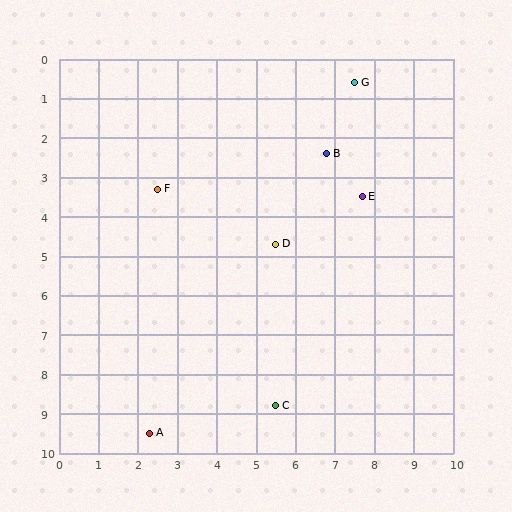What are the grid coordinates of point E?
Point E is at approximately (7.7, 3.5).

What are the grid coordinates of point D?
Point D is at approximately (5.5, 4.7).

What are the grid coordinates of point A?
Point A is at approximately (2.3, 9.5).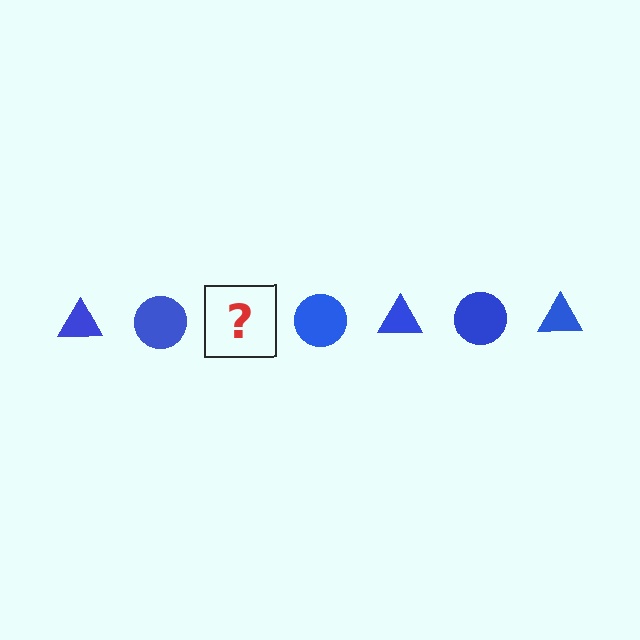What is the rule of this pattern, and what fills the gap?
The rule is that the pattern cycles through triangle, circle shapes in blue. The gap should be filled with a blue triangle.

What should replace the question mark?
The question mark should be replaced with a blue triangle.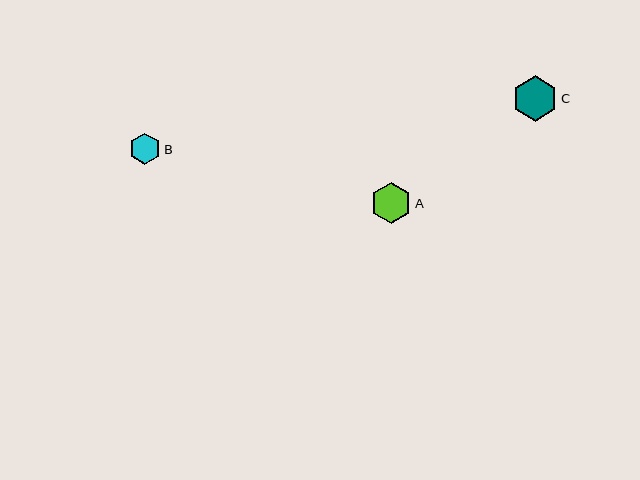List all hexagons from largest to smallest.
From largest to smallest: C, A, B.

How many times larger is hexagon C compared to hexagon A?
Hexagon C is approximately 1.1 times the size of hexagon A.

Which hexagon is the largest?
Hexagon C is the largest with a size of approximately 45 pixels.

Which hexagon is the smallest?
Hexagon B is the smallest with a size of approximately 32 pixels.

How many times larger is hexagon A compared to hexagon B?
Hexagon A is approximately 1.3 times the size of hexagon B.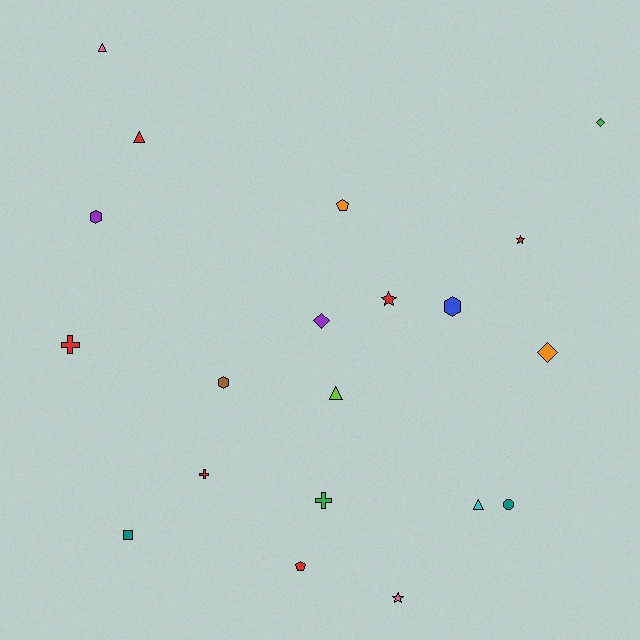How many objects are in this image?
There are 20 objects.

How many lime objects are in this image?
There is 1 lime object.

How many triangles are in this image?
There are 4 triangles.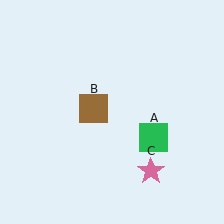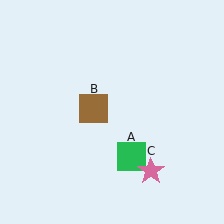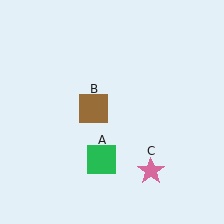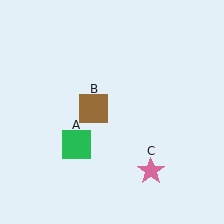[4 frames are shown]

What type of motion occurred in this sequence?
The green square (object A) rotated clockwise around the center of the scene.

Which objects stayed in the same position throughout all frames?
Brown square (object B) and pink star (object C) remained stationary.